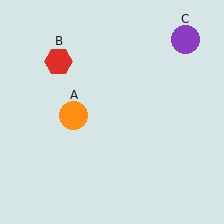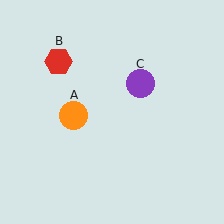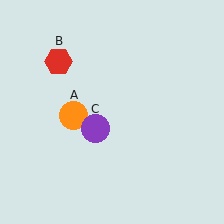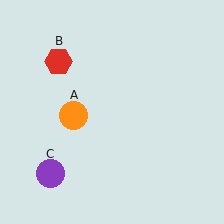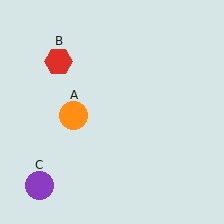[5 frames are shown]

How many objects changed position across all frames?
1 object changed position: purple circle (object C).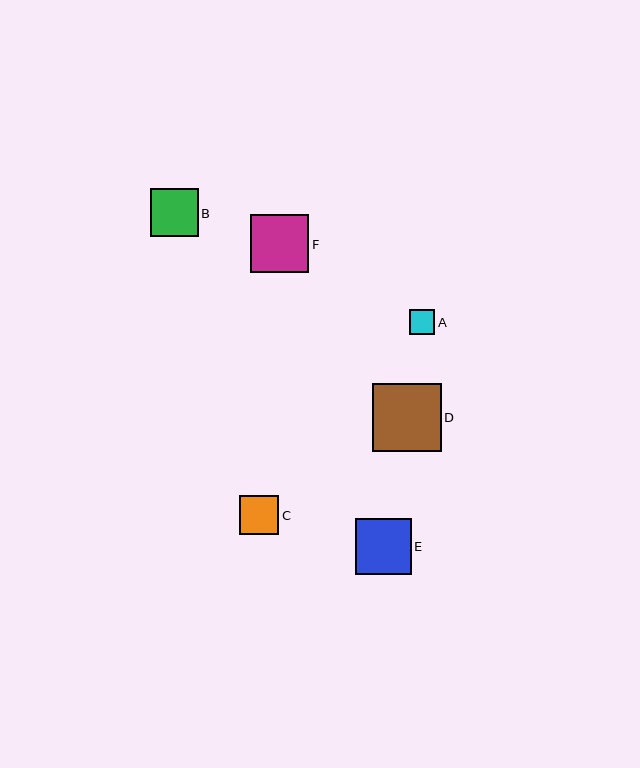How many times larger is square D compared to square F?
Square D is approximately 1.2 times the size of square F.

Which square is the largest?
Square D is the largest with a size of approximately 69 pixels.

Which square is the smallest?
Square A is the smallest with a size of approximately 25 pixels.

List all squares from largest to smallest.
From largest to smallest: D, F, E, B, C, A.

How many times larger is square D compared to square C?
Square D is approximately 1.7 times the size of square C.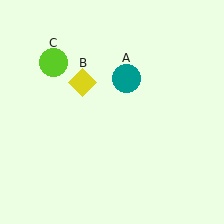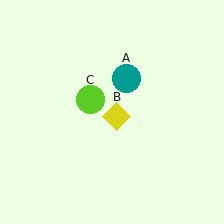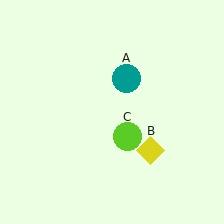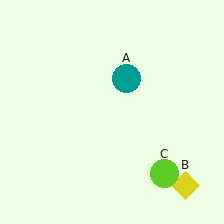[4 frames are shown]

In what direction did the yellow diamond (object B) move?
The yellow diamond (object B) moved down and to the right.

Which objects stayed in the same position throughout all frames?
Teal circle (object A) remained stationary.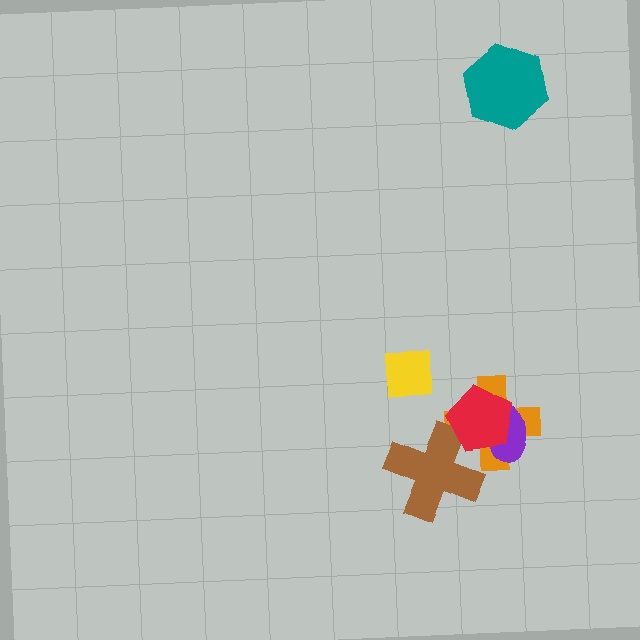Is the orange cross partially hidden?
Yes, it is partially covered by another shape.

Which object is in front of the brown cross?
The red pentagon is in front of the brown cross.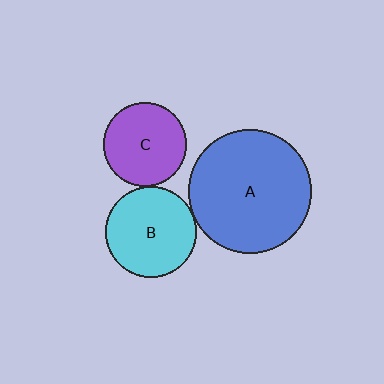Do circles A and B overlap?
Yes.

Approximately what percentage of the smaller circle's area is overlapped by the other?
Approximately 5%.